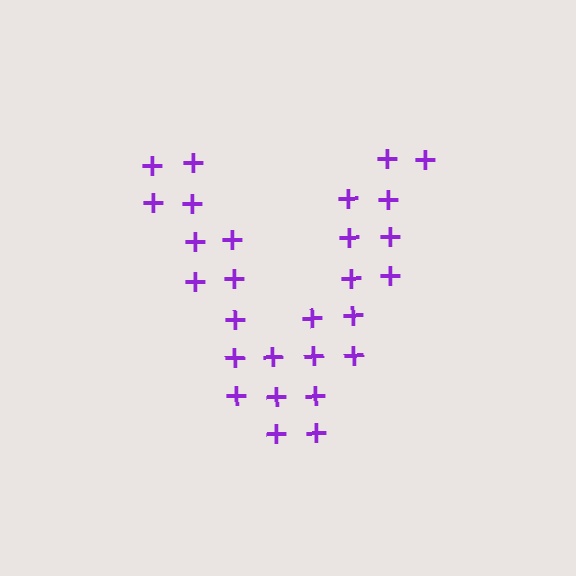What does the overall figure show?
The overall figure shows the letter V.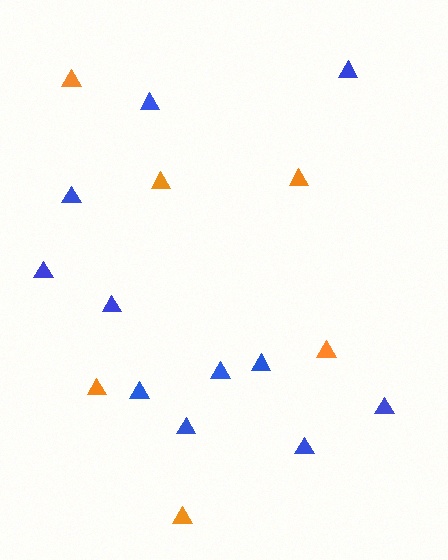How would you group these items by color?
There are 2 groups: one group of orange triangles (6) and one group of blue triangles (11).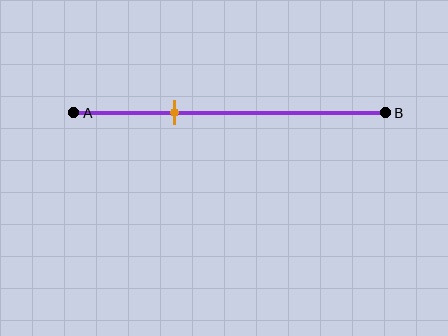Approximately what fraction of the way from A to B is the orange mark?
The orange mark is approximately 30% of the way from A to B.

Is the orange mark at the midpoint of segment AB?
No, the mark is at about 30% from A, not at the 50% midpoint.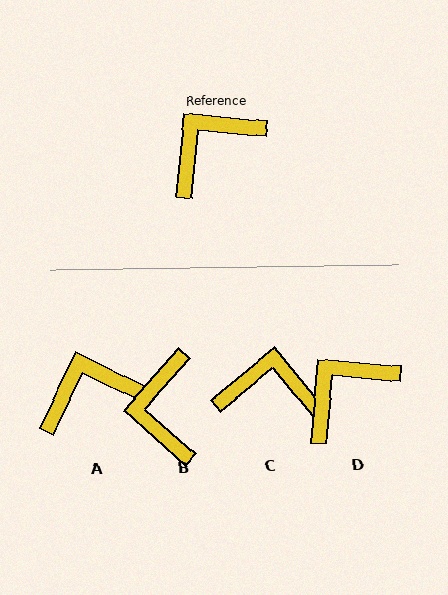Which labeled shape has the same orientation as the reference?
D.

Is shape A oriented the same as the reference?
No, it is off by about 21 degrees.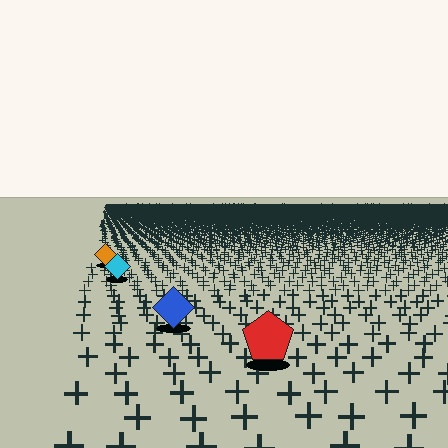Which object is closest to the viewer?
The red pentagon is closest. The texture marks near it are larger and more spread out.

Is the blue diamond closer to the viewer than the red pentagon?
No. The red pentagon is closer — you can tell from the texture gradient: the ground texture is coarser near it.